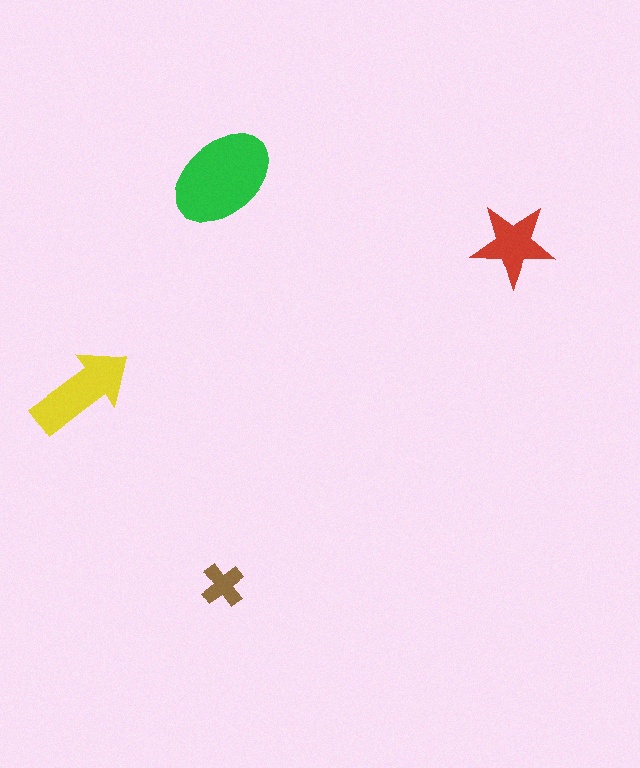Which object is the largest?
The green ellipse.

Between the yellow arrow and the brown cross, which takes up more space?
The yellow arrow.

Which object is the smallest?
The brown cross.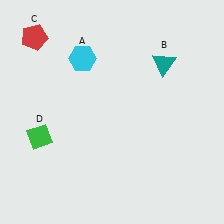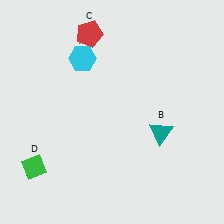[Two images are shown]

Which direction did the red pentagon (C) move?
The red pentagon (C) moved right.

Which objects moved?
The objects that moved are: the teal triangle (B), the red pentagon (C), the green diamond (D).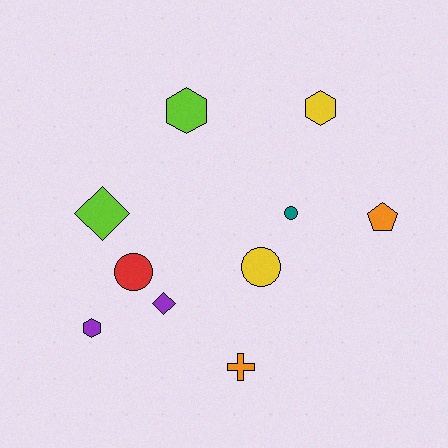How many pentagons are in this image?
There is 1 pentagon.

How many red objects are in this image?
There is 1 red object.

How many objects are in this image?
There are 10 objects.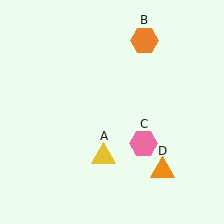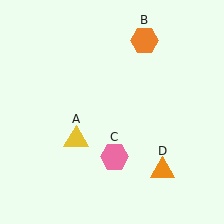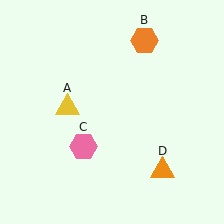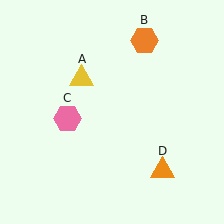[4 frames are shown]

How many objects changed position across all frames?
2 objects changed position: yellow triangle (object A), pink hexagon (object C).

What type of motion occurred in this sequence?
The yellow triangle (object A), pink hexagon (object C) rotated clockwise around the center of the scene.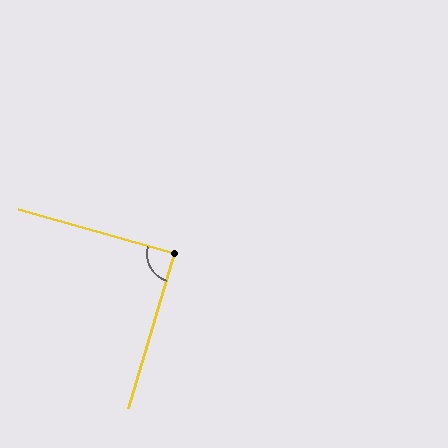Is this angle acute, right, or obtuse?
It is approximately a right angle.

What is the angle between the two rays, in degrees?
Approximately 89 degrees.